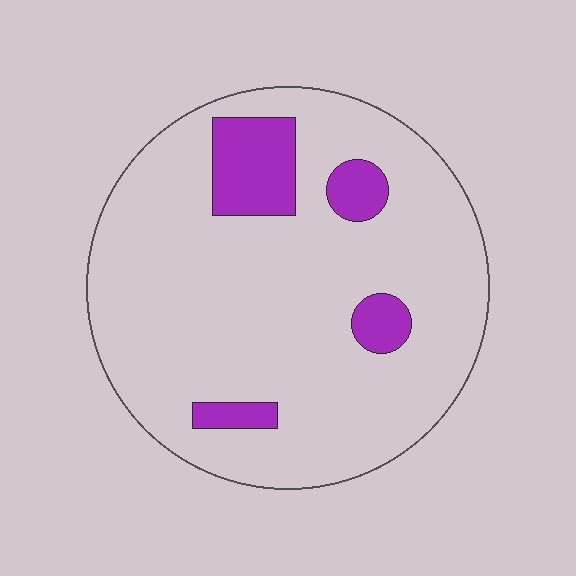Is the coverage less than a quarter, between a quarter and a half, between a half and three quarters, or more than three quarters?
Less than a quarter.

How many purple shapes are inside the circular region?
4.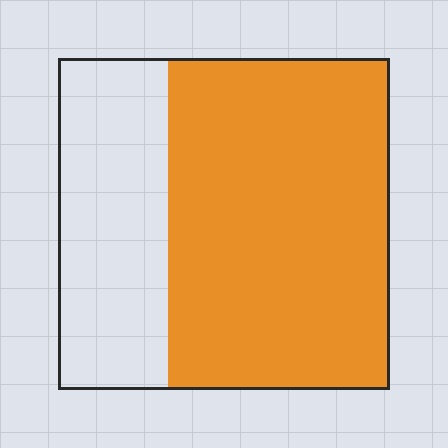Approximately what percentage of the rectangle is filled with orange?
Approximately 65%.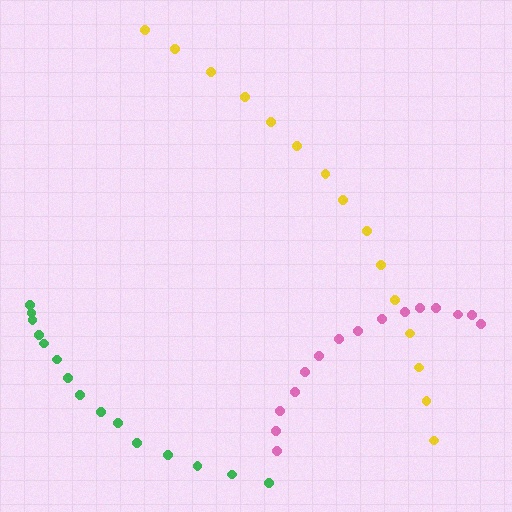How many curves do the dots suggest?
There are 3 distinct paths.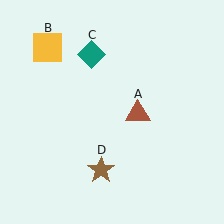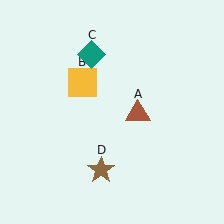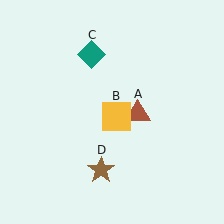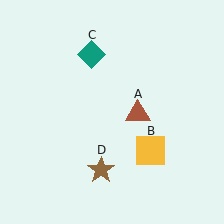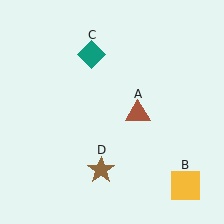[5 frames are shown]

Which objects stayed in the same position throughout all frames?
Brown triangle (object A) and teal diamond (object C) and brown star (object D) remained stationary.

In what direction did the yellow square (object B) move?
The yellow square (object B) moved down and to the right.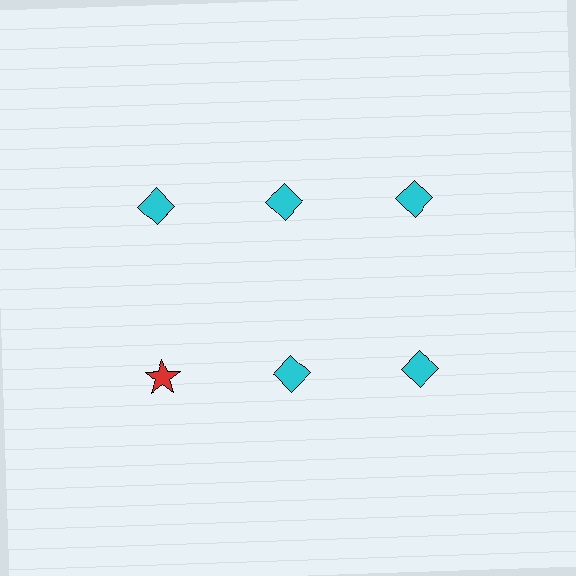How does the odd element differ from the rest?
It differs in both color (red instead of cyan) and shape (star instead of diamond).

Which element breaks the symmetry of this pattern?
The red star in the second row, leftmost column breaks the symmetry. All other shapes are cyan diamonds.